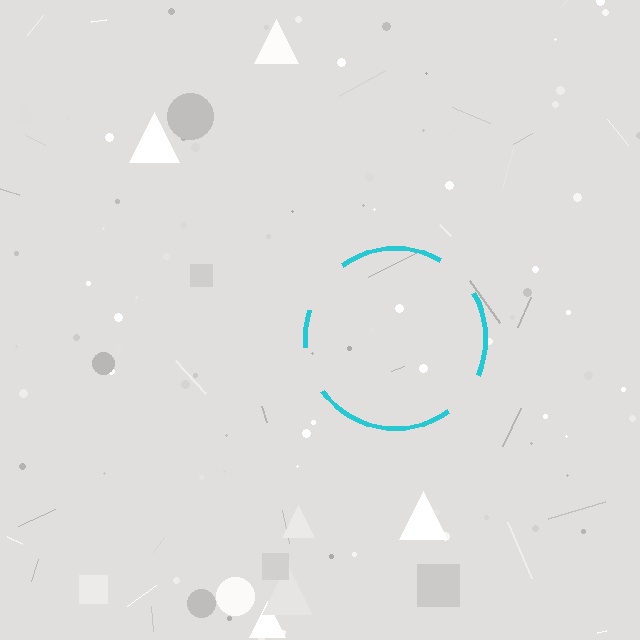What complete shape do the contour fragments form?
The contour fragments form a circle.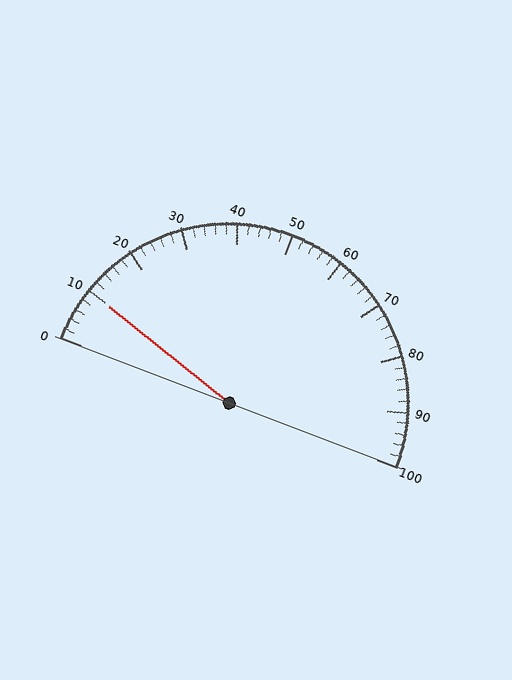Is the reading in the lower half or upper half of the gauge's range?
The reading is in the lower half of the range (0 to 100).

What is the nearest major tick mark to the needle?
The nearest major tick mark is 10.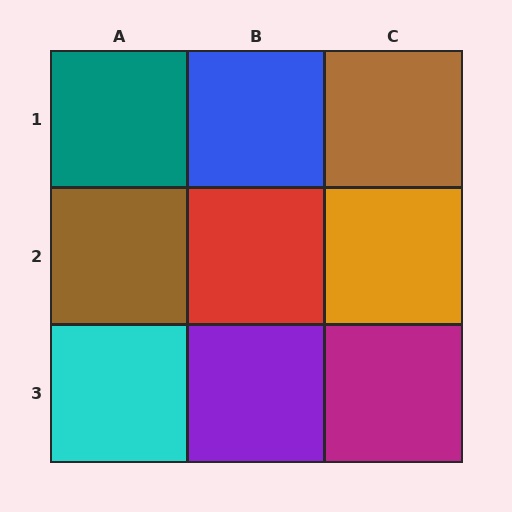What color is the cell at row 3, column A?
Cyan.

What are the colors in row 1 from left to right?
Teal, blue, brown.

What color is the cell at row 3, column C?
Magenta.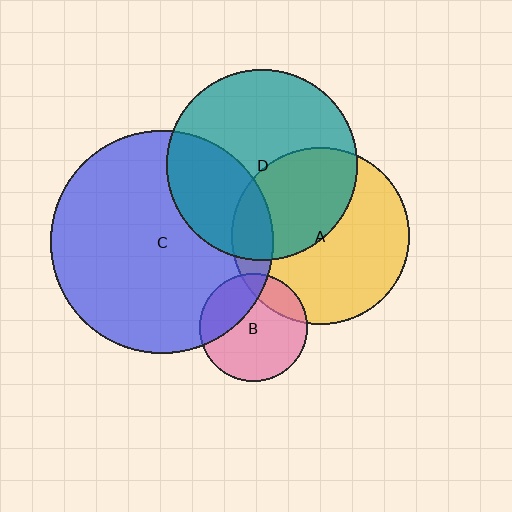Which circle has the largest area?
Circle C (blue).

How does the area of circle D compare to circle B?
Approximately 3.1 times.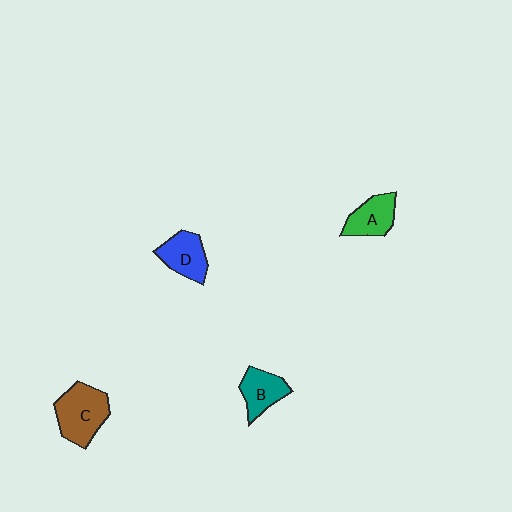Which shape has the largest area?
Shape C (brown).